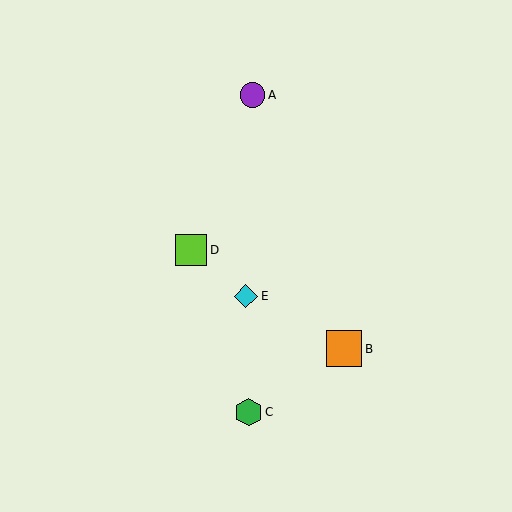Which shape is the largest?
The orange square (labeled B) is the largest.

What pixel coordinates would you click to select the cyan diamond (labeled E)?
Click at (246, 296) to select the cyan diamond E.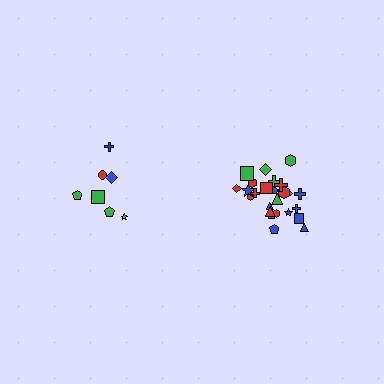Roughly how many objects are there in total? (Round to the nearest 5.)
Roughly 30 objects in total.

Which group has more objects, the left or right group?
The right group.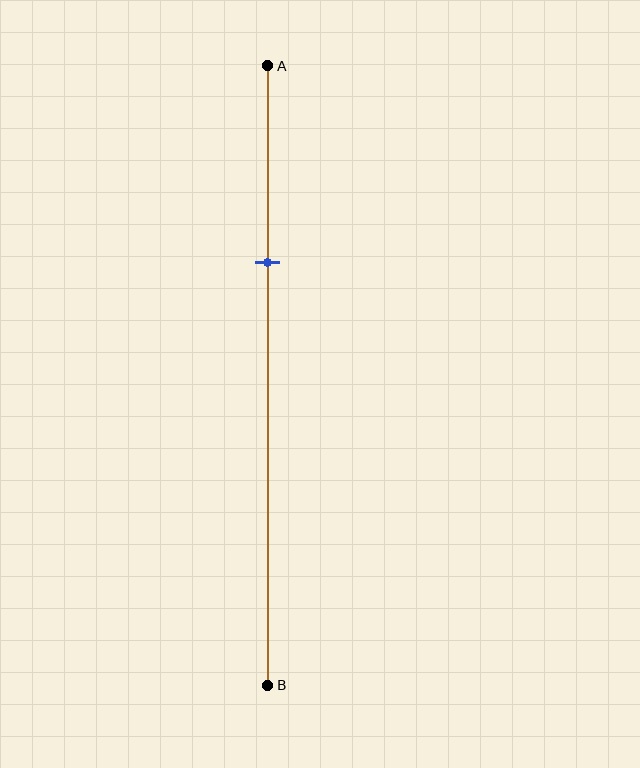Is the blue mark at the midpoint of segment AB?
No, the mark is at about 30% from A, not at the 50% midpoint.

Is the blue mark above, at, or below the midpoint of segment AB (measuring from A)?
The blue mark is above the midpoint of segment AB.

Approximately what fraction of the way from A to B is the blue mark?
The blue mark is approximately 30% of the way from A to B.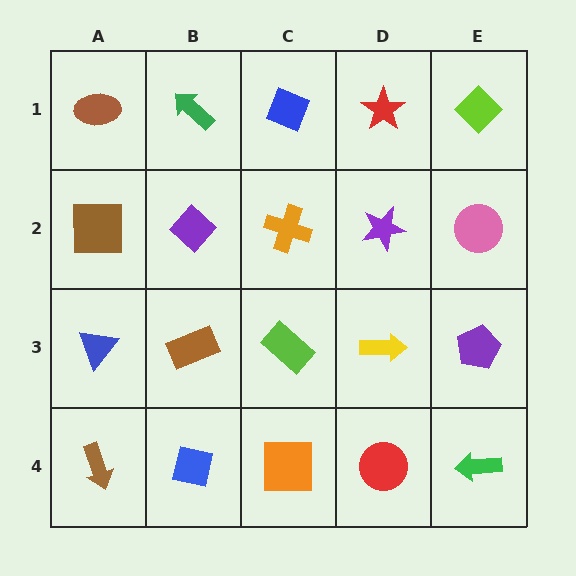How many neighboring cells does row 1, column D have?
3.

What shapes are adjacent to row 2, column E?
A lime diamond (row 1, column E), a purple pentagon (row 3, column E), a purple star (row 2, column D).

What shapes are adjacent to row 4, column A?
A blue triangle (row 3, column A), a blue square (row 4, column B).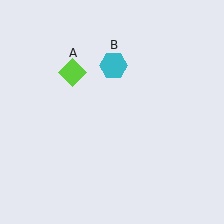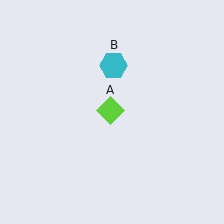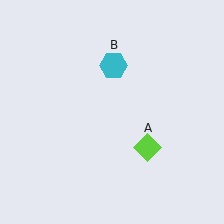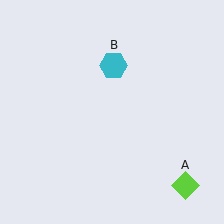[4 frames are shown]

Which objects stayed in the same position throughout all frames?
Cyan hexagon (object B) remained stationary.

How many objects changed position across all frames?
1 object changed position: lime diamond (object A).